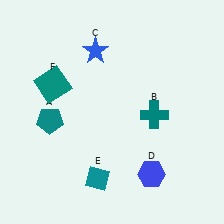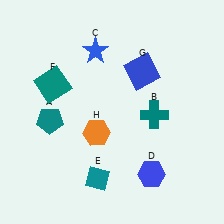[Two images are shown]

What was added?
A blue square (G), an orange hexagon (H) were added in Image 2.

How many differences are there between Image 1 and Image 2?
There are 2 differences between the two images.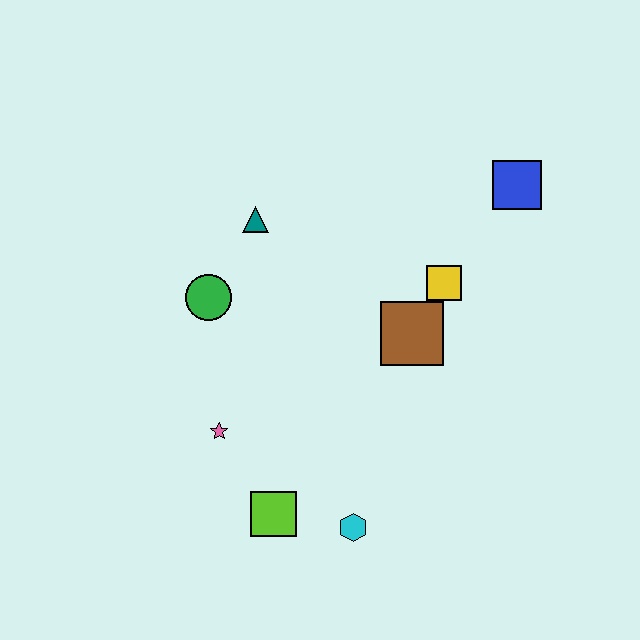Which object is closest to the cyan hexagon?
The lime square is closest to the cyan hexagon.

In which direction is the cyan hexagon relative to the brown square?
The cyan hexagon is below the brown square.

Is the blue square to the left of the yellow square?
No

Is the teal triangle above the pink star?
Yes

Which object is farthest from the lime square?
The blue square is farthest from the lime square.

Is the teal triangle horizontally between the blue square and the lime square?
No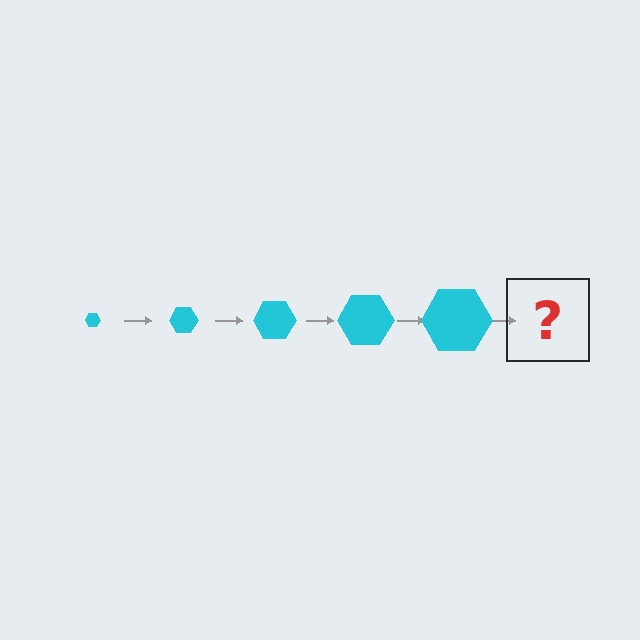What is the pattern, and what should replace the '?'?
The pattern is that the hexagon gets progressively larger each step. The '?' should be a cyan hexagon, larger than the previous one.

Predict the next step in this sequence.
The next step is a cyan hexagon, larger than the previous one.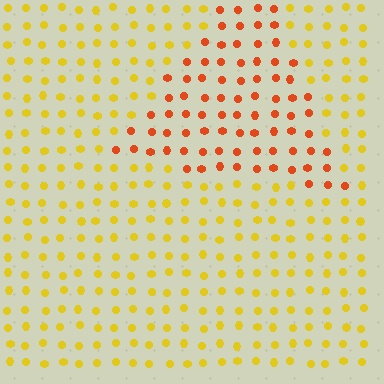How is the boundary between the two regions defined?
The boundary is defined purely by a slight shift in hue (about 39 degrees). Spacing, size, and orientation are identical on both sides.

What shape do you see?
I see a triangle.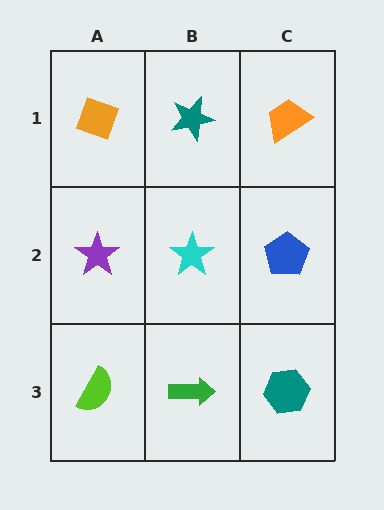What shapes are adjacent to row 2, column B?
A teal star (row 1, column B), a green arrow (row 3, column B), a purple star (row 2, column A), a blue pentagon (row 2, column C).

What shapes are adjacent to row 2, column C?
An orange trapezoid (row 1, column C), a teal hexagon (row 3, column C), a cyan star (row 2, column B).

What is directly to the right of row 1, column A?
A teal star.